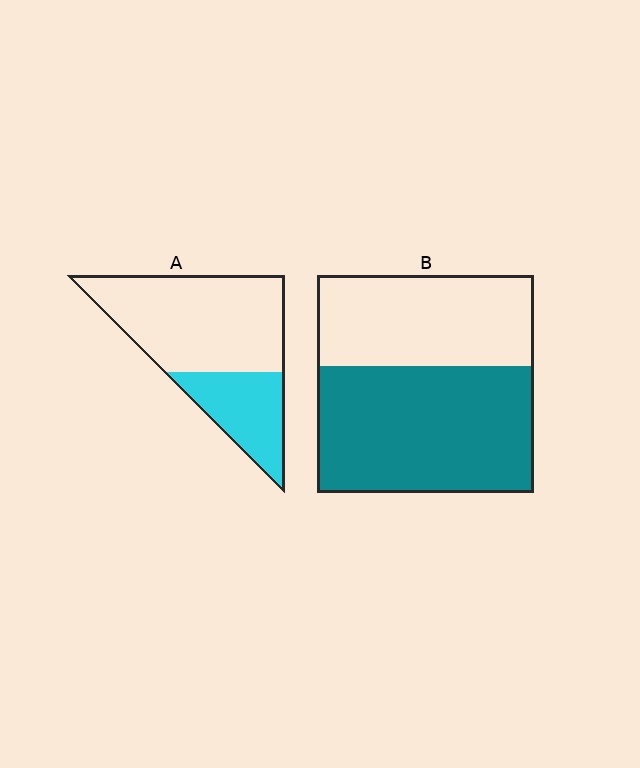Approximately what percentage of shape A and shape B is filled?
A is approximately 30% and B is approximately 60%.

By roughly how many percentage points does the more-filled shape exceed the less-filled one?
By roughly 25 percentage points (B over A).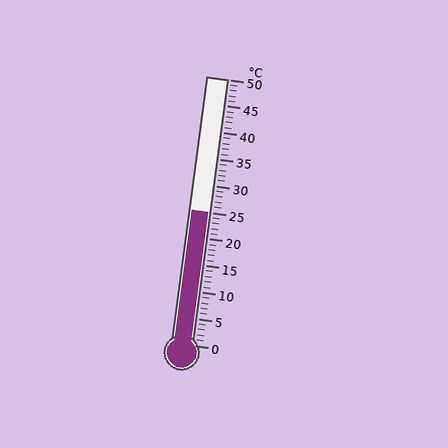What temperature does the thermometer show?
The thermometer shows approximately 25°C.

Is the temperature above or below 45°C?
The temperature is below 45°C.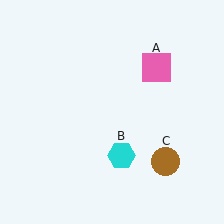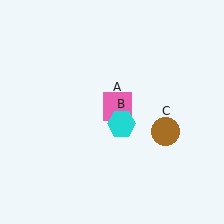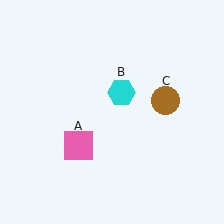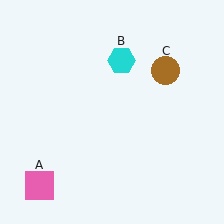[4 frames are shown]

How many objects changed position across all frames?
3 objects changed position: pink square (object A), cyan hexagon (object B), brown circle (object C).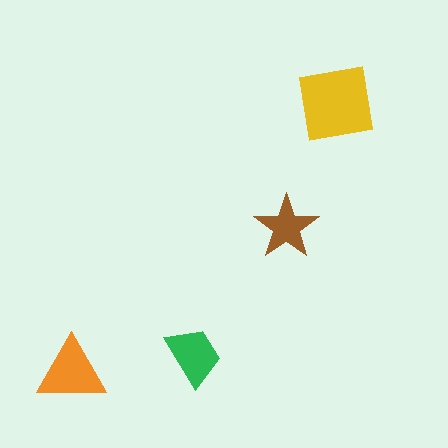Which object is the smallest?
The brown star.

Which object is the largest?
The yellow square.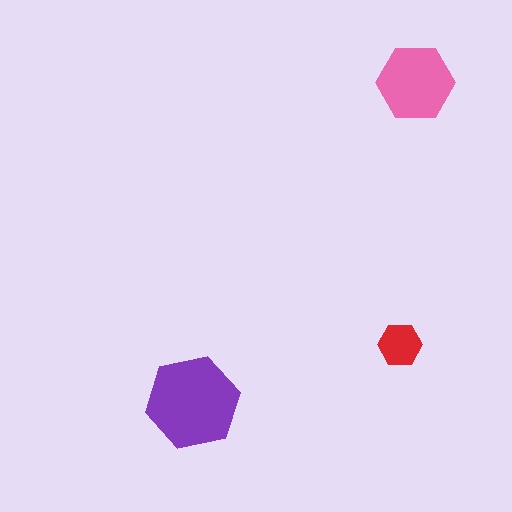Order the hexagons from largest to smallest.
the purple one, the pink one, the red one.